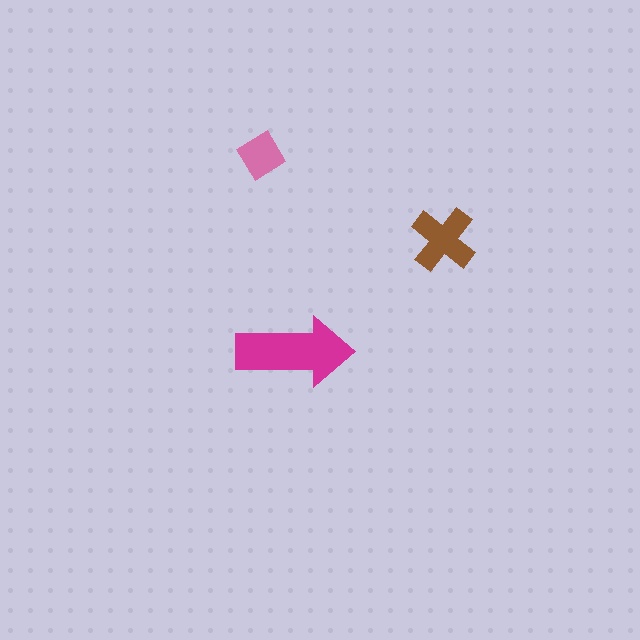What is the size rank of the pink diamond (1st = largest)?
3rd.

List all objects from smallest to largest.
The pink diamond, the brown cross, the magenta arrow.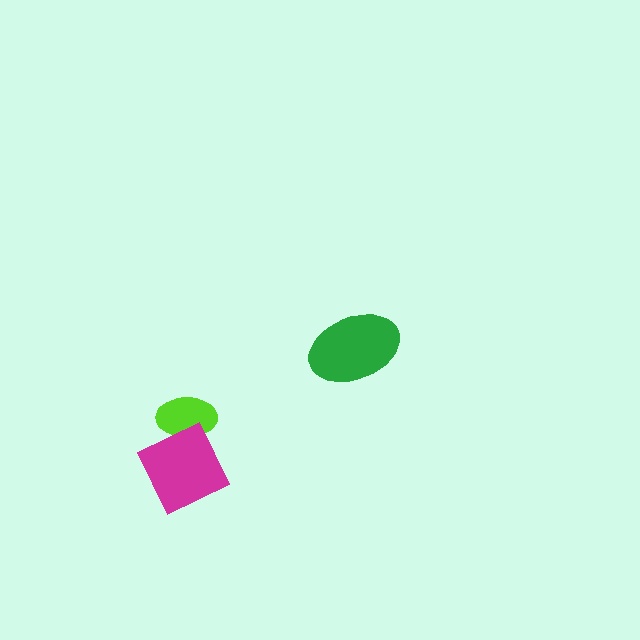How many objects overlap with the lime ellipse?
1 object overlaps with the lime ellipse.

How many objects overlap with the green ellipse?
0 objects overlap with the green ellipse.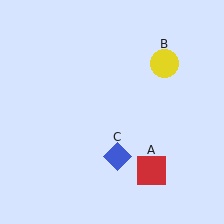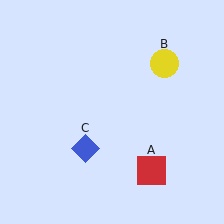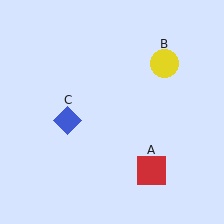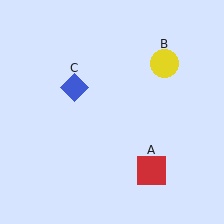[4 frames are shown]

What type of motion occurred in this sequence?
The blue diamond (object C) rotated clockwise around the center of the scene.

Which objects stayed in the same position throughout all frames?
Red square (object A) and yellow circle (object B) remained stationary.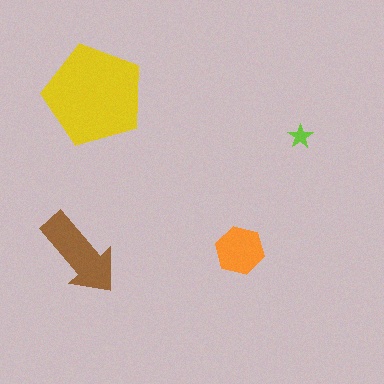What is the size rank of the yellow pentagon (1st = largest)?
1st.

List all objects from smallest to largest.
The lime star, the orange hexagon, the brown arrow, the yellow pentagon.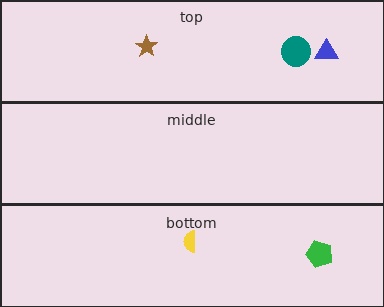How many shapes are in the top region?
3.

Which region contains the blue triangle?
The top region.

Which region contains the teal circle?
The top region.